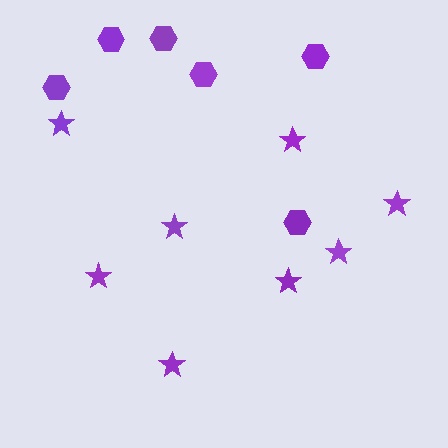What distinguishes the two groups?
There are 2 groups: one group of hexagons (6) and one group of stars (8).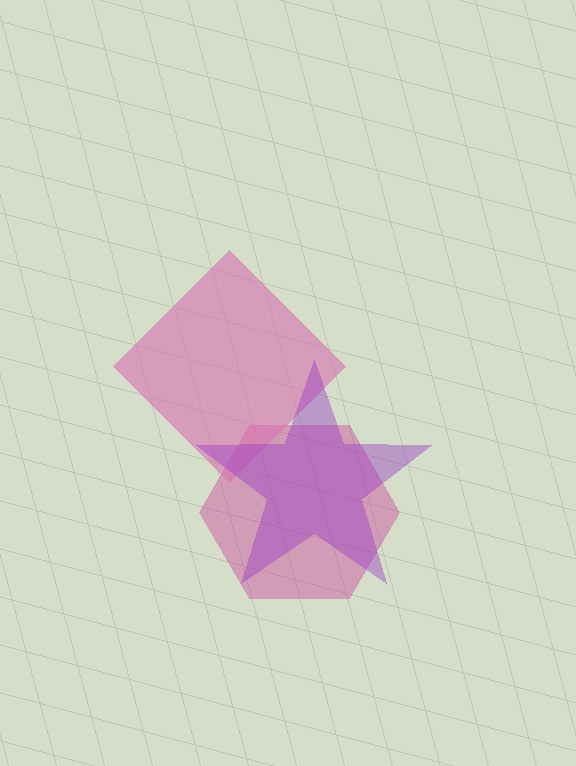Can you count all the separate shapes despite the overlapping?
Yes, there are 3 separate shapes.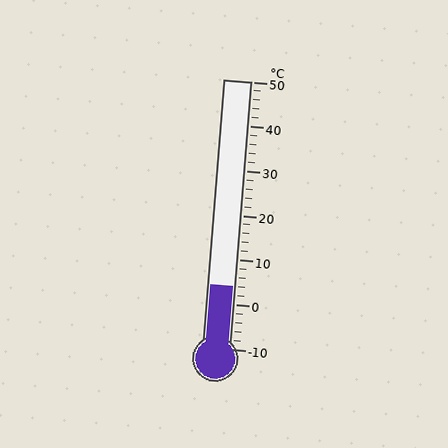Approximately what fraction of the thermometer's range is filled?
The thermometer is filled to approximately 25% of its range.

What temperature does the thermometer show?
The thermometer shows approximately 4°C.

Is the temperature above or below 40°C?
The temperature is below 40°C.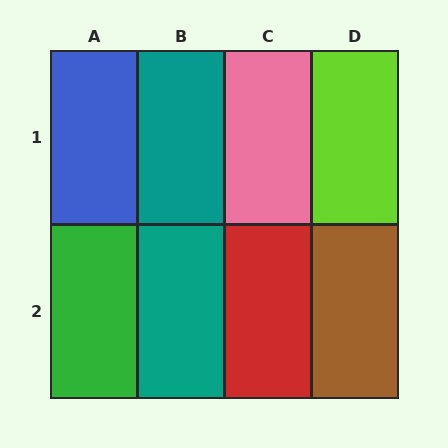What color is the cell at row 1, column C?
Pink.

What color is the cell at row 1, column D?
Lime.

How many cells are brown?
1 cell is brown.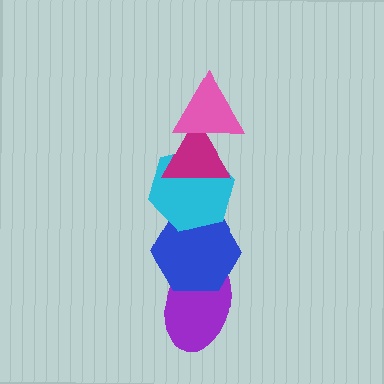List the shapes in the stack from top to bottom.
From top to bottom: the pink triangle, the magenta triangle, the cyan hexagon, the blue hexagon, the purple ellipse.